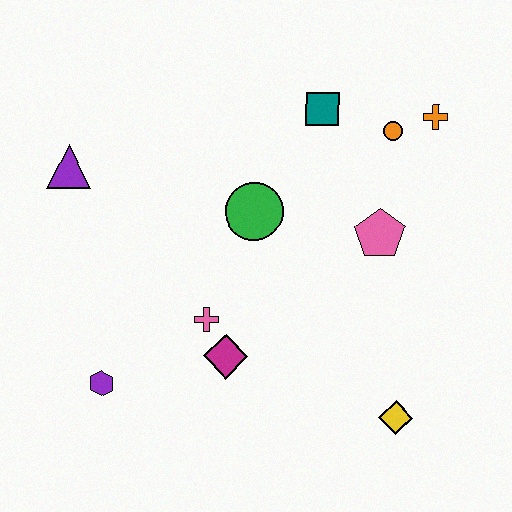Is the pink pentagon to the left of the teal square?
No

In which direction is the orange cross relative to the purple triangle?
The orange cross is to the right of the purple triangle.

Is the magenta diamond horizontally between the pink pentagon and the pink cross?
Yes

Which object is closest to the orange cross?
The orange circle is closest to the orange cross.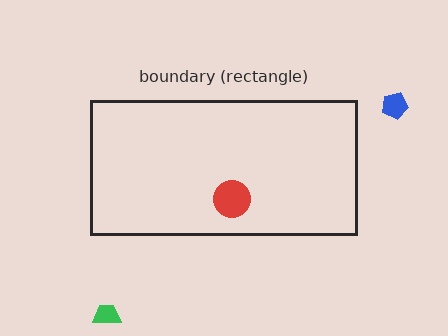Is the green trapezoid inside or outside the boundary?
Outside.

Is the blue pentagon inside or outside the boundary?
Outside.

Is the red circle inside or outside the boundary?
Inside.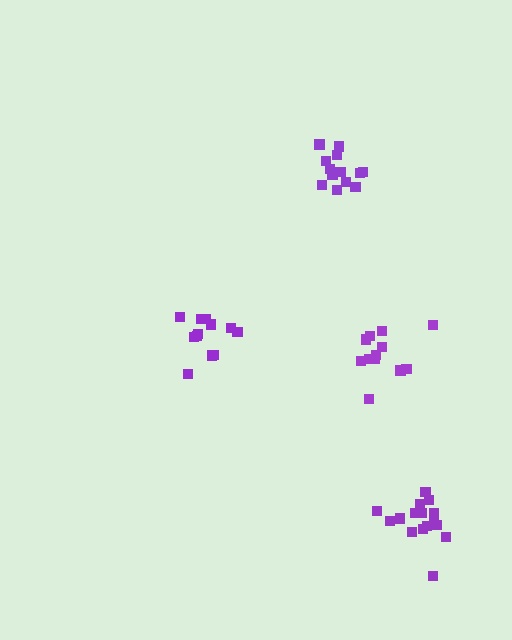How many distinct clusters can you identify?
There are 4 distinct clusters.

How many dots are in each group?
Group 1: 13 dots, Group 2: 12 dots, Group 3: 17 dots, Group 4: 13 dots (55 total).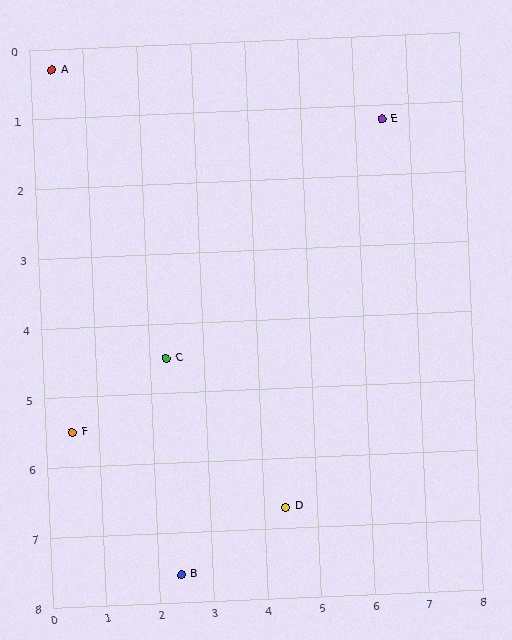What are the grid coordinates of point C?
Point C is at approximately (2.3, 4.5).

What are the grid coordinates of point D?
Point D is at approximately (4.4, 6.7).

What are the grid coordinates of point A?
Point A is at approximately (0.4, 0.3).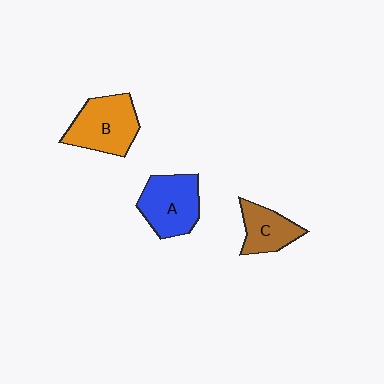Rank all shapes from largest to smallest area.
From largest to smallest: B (orange), A (blue), C (brown).